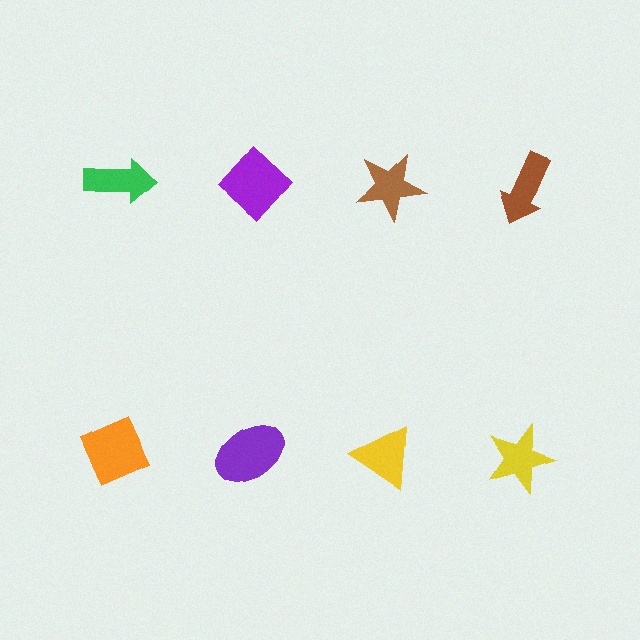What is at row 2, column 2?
A purple ellipse.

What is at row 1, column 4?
A brown arrow.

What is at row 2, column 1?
An orange diamond.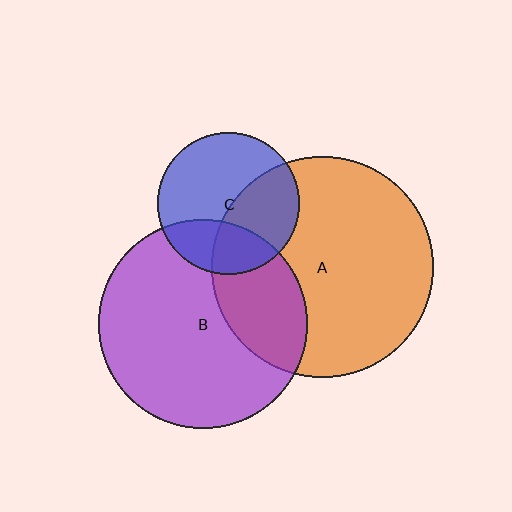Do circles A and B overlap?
Yes.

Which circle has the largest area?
Circle A (orange).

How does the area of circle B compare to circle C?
Approximately 2.2 times.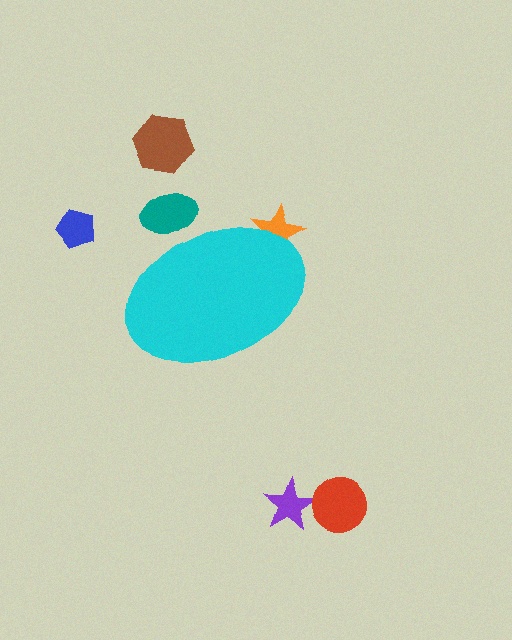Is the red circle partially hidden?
No, the red circle is fully visible.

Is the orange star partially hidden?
Yes, the orange star is partially hidden behind the cyan ellipse.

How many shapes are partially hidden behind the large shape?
2 shapes are partially hidden.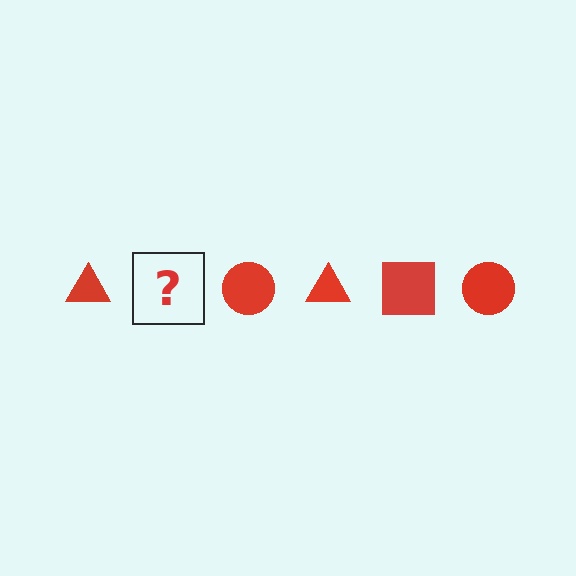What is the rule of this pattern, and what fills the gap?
The rule is that the pattern cycles through triangle, square, circle shapes in red. The gap should be filled with a red square.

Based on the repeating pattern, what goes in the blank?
The blank should be a red square.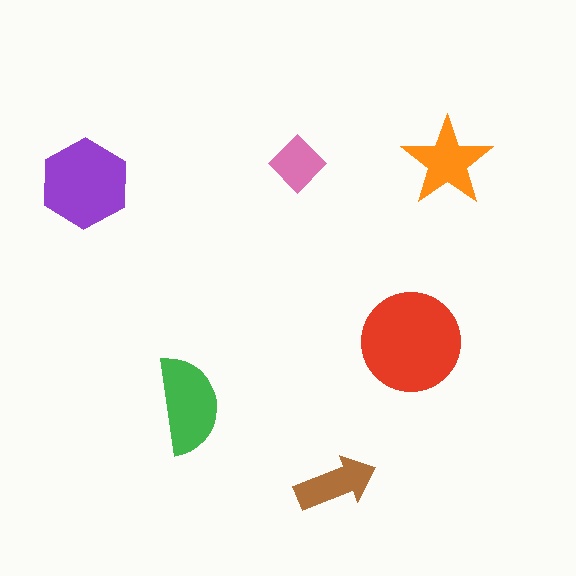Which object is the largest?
The red circle.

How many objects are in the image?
There are 6 objects in the image.